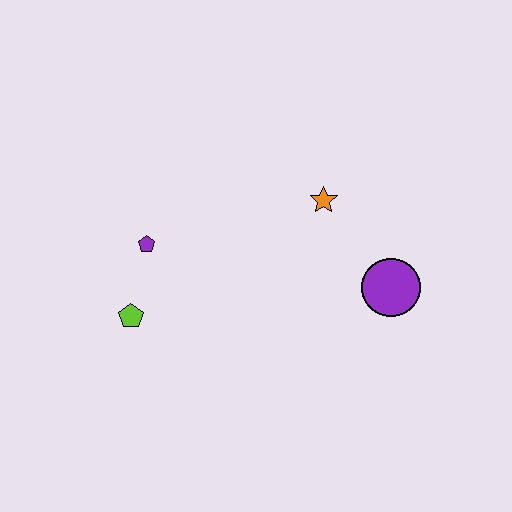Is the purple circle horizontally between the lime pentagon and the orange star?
No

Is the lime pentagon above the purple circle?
No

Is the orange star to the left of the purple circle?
Yes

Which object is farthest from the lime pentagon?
The purple circle is farthest from the lime pentagon.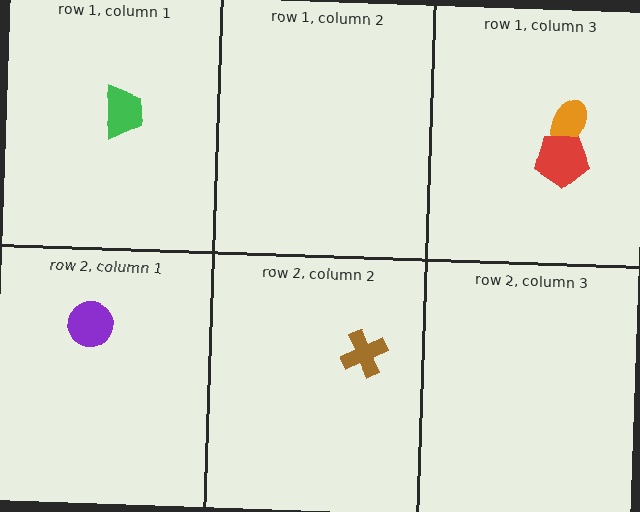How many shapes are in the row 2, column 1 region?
1.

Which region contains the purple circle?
The row 2, column 1 region.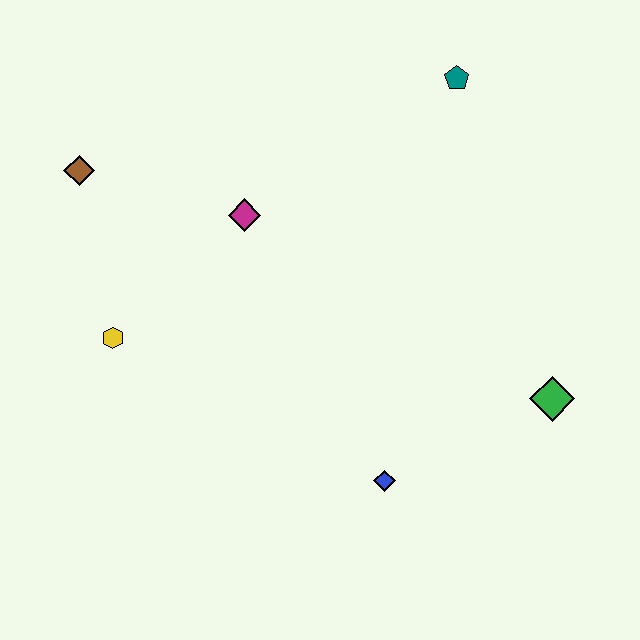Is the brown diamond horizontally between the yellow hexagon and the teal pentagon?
No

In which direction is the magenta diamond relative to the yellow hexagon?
The magenta diamond is to the right of the yellow hexagon.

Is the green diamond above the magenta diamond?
No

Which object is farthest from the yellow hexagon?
The green diamond is farthest from the yellow hexagon.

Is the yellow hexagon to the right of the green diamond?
No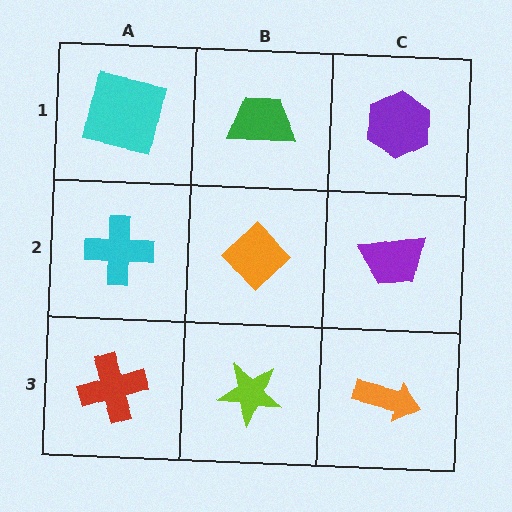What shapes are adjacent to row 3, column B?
An orange diamond (row 2, column B), a red cross (row 3, column A), an orange arrow (row 3, column C).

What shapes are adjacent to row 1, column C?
A purple trapezoid (row 2, column C), a green trapezoid (row 1, column B).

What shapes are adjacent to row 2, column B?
A green trapezoid (row 1, column B), a lime star (row 3, column B), a cyan cross (row 2, column A), a purple trapezoid (row 2, column C).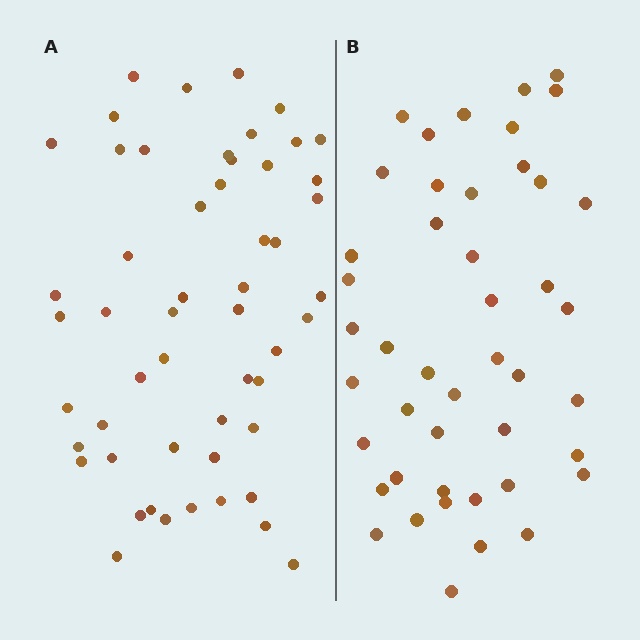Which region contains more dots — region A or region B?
Region A (the left region) has more dots.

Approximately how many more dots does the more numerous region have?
Region A has roughly 8 or so more dots than region B.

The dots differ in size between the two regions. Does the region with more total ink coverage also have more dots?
No. Region B has more total ink coverage because its dots are larger, but region A actually contains more individual dots. Total area can be misleading — the number of items is what matters here.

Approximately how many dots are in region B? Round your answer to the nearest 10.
About 40 dots. (The exact count is 45, which rounds to 40.)